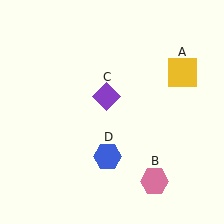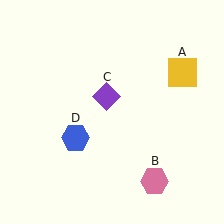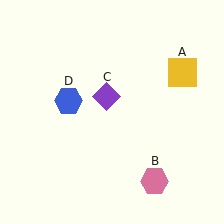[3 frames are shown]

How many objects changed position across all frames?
1 object changed position: blue hexagon (object D).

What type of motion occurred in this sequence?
The blue hexagon (object D) rotated clockwise around the center of the scene.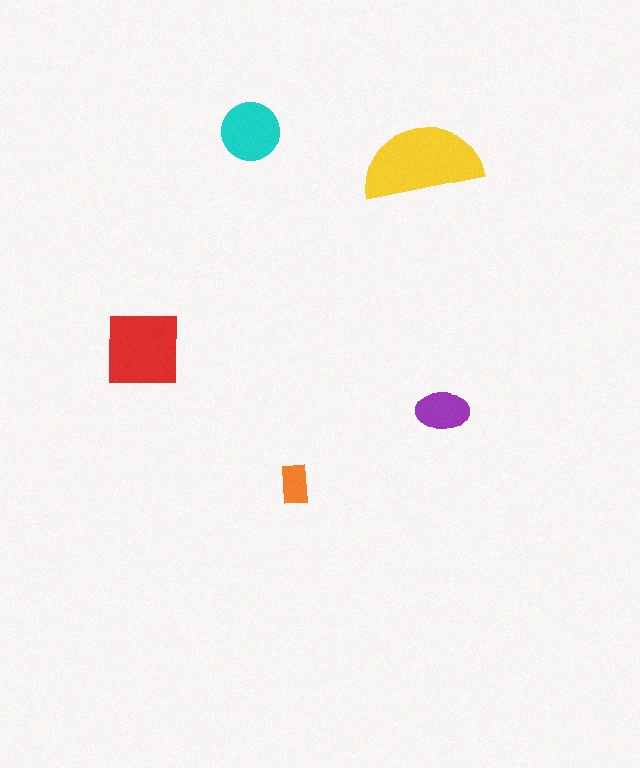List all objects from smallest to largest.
The orange rectangle, the purple ellipse, the cyan circle, the red square, the yellow semicircle.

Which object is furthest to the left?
The red square is leftmost.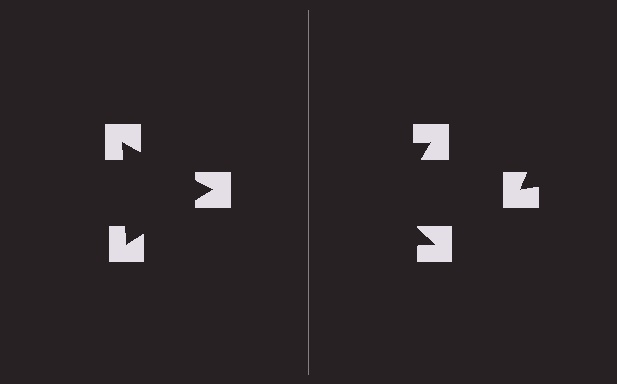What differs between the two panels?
The notched squares are positioned identically on both sides; only the wedge orientations differ. On the left they align to a triangle; on the right they are misaligned.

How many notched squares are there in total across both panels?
6 — 3 on each side.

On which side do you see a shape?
An illusory triangle appears on the left side. On the right side the wedge cuts are rotated, so no coherent shape forms.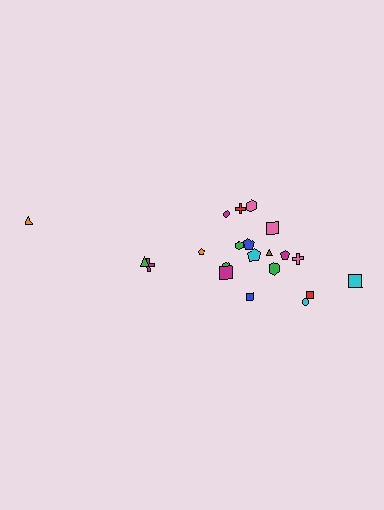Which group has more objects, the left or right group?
The right group.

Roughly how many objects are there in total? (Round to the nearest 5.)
Roughly 20 objects in total.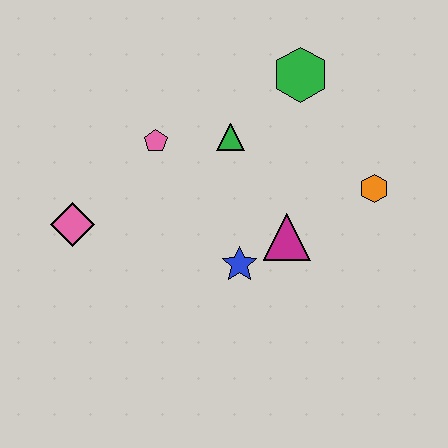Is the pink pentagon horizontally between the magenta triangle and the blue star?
No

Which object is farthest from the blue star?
The green hexagon is farthest from the blue star.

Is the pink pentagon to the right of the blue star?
No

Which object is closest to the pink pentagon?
The green triangle is closest to the pink pentagon.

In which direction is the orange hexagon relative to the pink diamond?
The orange hexagon is to the right of the pink diamond.